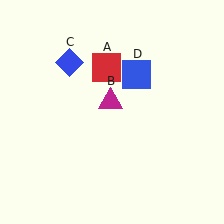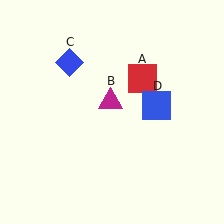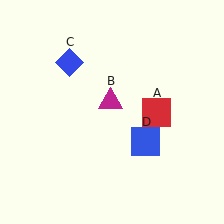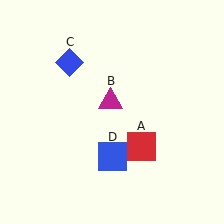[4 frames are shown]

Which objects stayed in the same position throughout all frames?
Magenta triangle (object B) and blue diamond (object C) remained stationary.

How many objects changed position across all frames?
2 objects changed position: red square (object A), blue square (object D).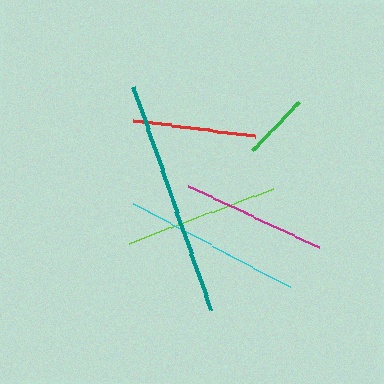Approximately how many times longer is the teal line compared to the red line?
The teal line is approximately 1.9 times the length of the red line.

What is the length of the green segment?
The green segment is approximately 68 pixels long.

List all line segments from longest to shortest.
From longest to shortest: teal, cyan, lime, magenta, red, green.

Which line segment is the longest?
The teal line is the longest at approximately 237 pixels.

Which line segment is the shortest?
The green line is the shortest at approximately 68 pixels.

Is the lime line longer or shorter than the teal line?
The teal line is longer than the lime line.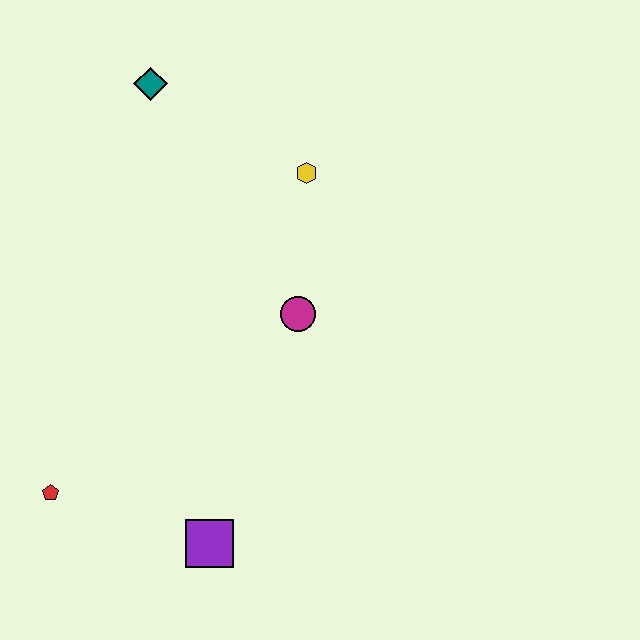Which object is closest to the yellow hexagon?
The magenta circle is closest to the yellow hexagon.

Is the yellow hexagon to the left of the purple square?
No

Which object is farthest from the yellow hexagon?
The red pentagon is farthest from the yellow hexagon.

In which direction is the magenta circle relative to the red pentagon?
The magenta circle is to the right of the red pentagon.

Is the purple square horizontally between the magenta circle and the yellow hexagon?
No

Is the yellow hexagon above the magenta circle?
Yes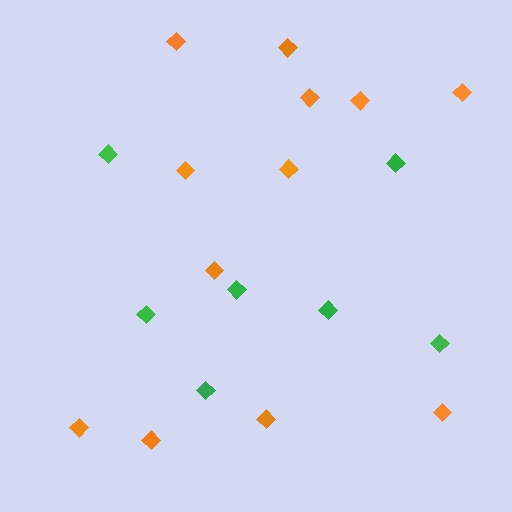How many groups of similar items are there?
There are 2 groups: one group of orange diamonds (12) and one group of green diamonds (7).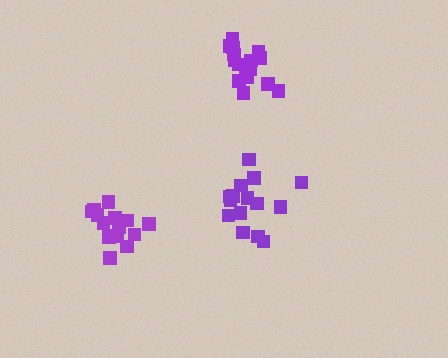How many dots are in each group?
Group 1: 15 dots, Group 2: 15 dots, Group 3: 18 dots (48 total).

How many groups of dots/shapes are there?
There are 3 groups.